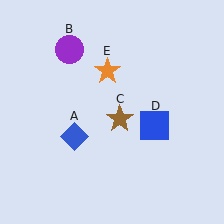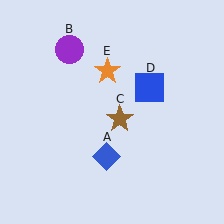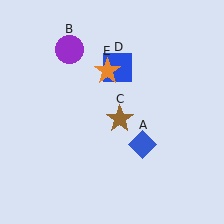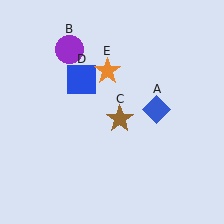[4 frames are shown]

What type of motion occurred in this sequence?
The blue diamond (object A), blue square (object D) rotated counterclockwise around the center of the scene.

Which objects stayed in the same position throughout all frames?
Purple circle (object B) and brown star (object C) and orange star (object E) remained stationary.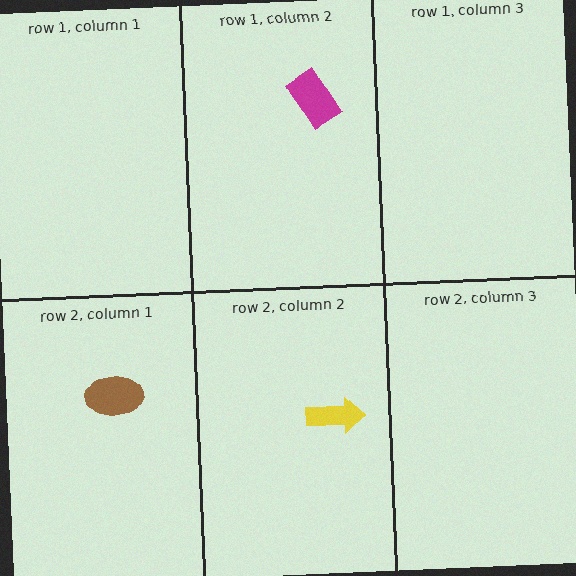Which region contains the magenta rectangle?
The row 1, column 2 region.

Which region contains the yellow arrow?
The row 2, column 2 region.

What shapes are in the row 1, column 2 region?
The magenta rectangle.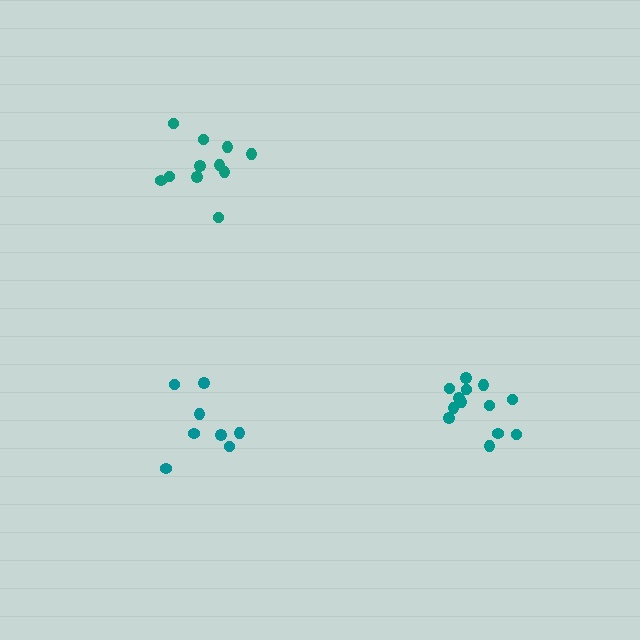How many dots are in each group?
Group 1: 13 dots, Group 2: 11 dots, Group 3: 8 dots (32 total).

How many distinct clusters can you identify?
There are 3 distinct clusters.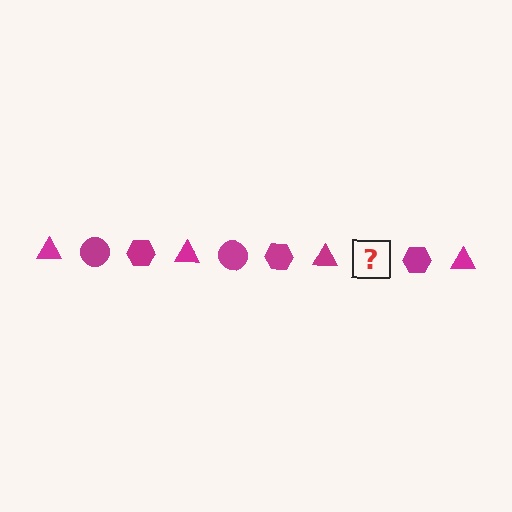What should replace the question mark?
The question mark should be replaced with a magenta circle.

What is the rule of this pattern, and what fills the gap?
The rule is that the pattern cycles through triangle, circle, hexagon shapes in magenta. The gap should be filled with a magenta circle.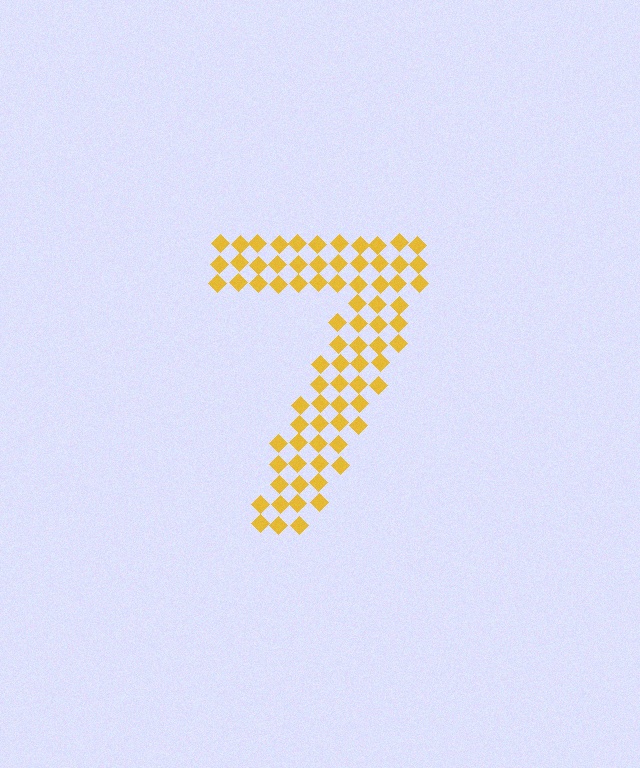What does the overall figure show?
The overall figure shows the digit 7.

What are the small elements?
The small elements are diamonds.